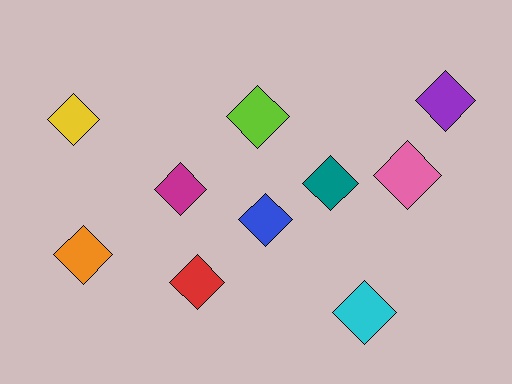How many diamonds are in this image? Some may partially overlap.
There are 10 diamonds.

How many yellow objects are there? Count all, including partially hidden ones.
There is 1 yellow object.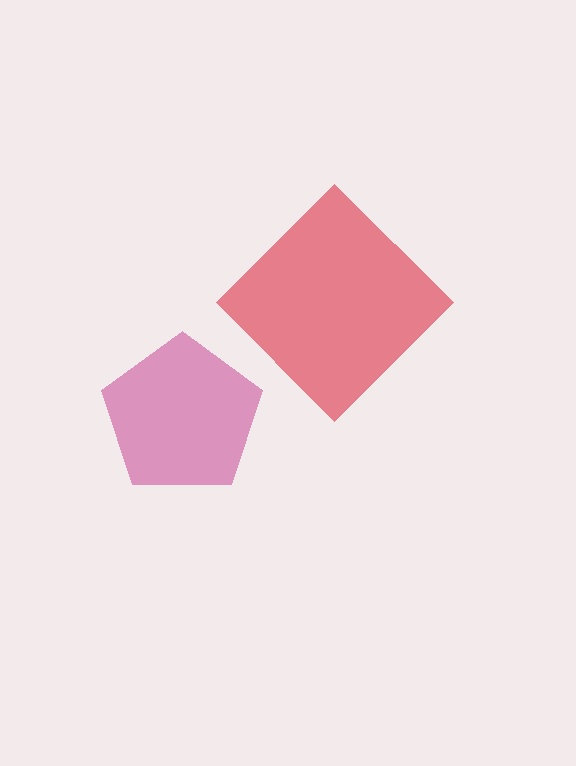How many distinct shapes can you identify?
There are 2 distinct shapes: a magenta pentagon, a red diamond.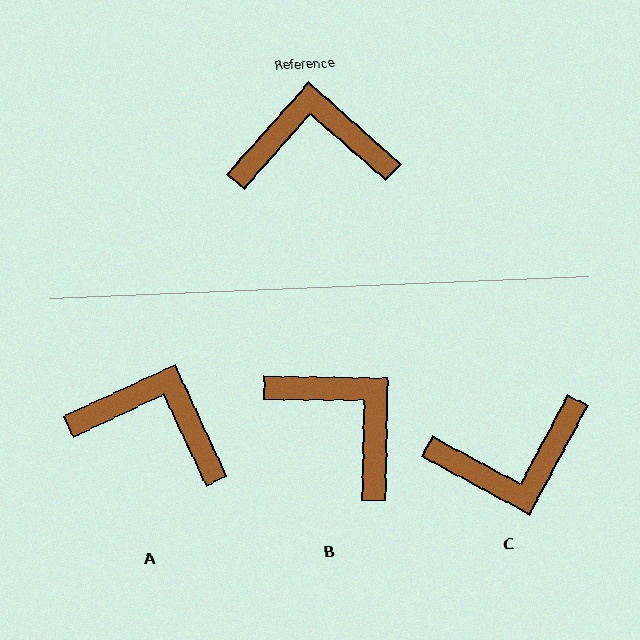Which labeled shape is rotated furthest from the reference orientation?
C, about 167 degrees away.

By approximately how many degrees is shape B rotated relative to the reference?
Approximately 49 degrees clockwise.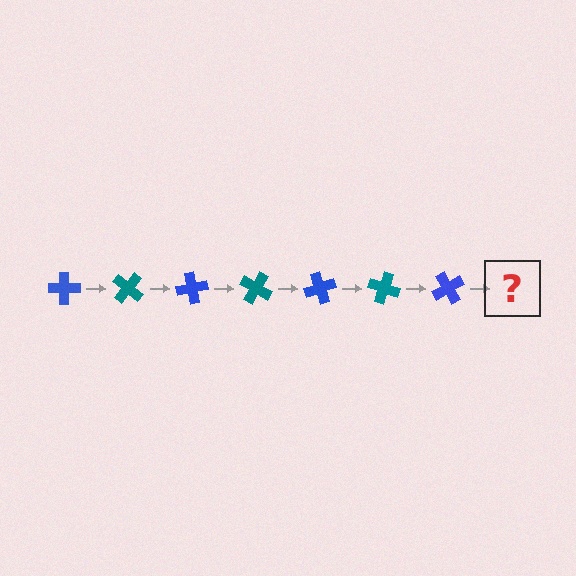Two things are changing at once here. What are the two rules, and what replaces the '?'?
The two rules are that it rotates 40 degrees each step and the color cycles through blue and teal. The '?' should be a teal cross, rotated 280 degrees from the start.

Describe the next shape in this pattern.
It should be a teal cross, rotated 280 degrees from the start.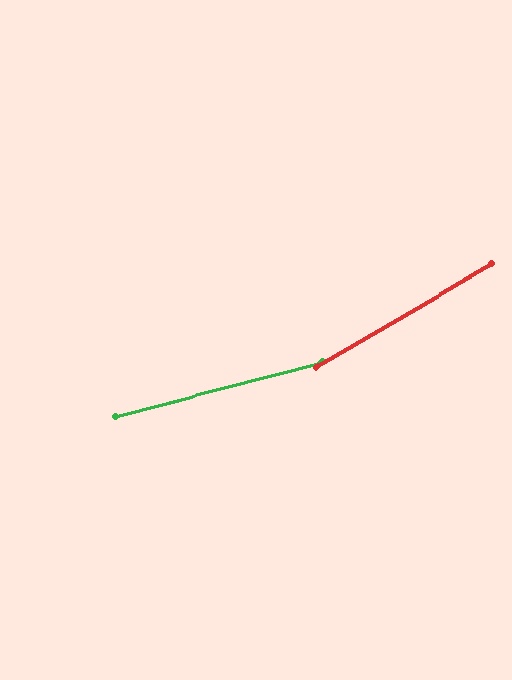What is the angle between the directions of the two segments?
Approximately 16 degrees.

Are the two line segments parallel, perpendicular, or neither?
Neither parallel nor perpendicular — they differ by about 16°.